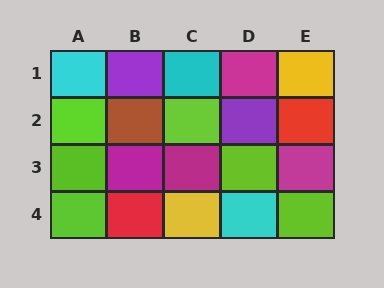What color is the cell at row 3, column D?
Lime.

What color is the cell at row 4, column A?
Lime.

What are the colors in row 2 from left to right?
Lime, brown, lime, purple, red.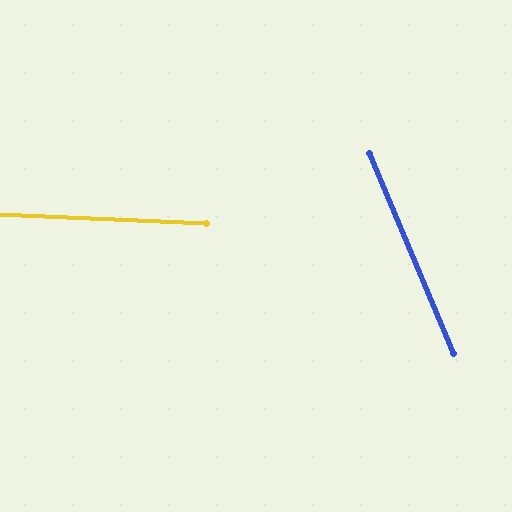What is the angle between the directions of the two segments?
Approximately 65 degrees.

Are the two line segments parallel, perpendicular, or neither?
Neither parallel nor perpendicular — they differ by about 65°.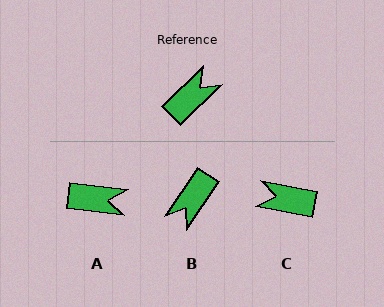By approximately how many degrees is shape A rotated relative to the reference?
Approximately 51 degrees clockwise.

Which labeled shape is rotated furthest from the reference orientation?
B, about 168 degrees away.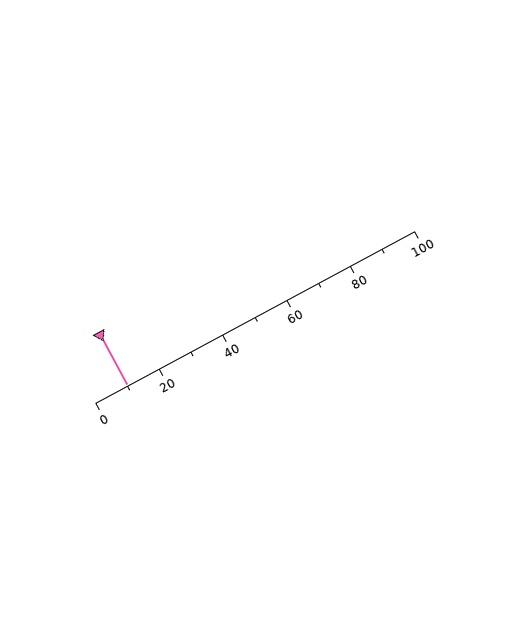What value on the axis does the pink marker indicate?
The marker indicates approximately 10.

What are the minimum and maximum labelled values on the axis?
The axis runs from 0 to 100.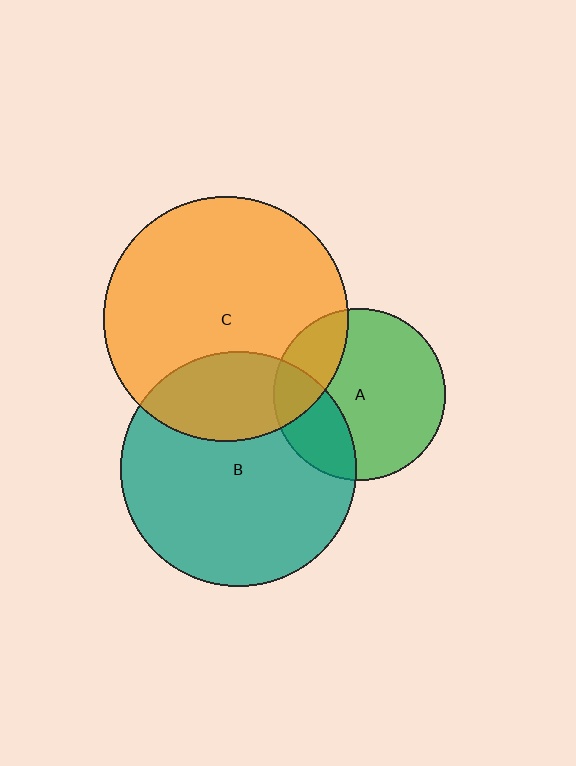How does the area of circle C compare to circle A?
Approximately 2.0 times.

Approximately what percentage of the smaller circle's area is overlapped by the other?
Approximately 25%.